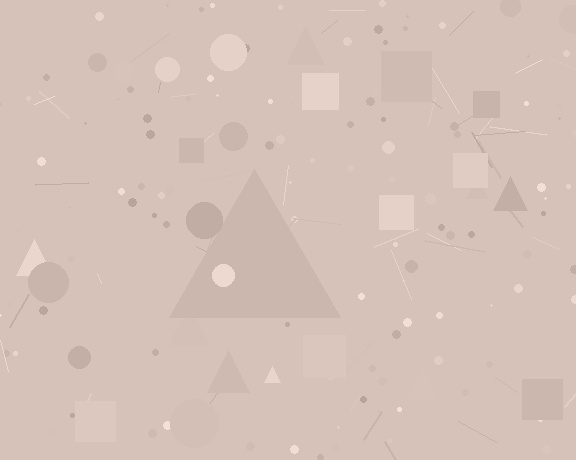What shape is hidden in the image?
A triangle is hidden in the image.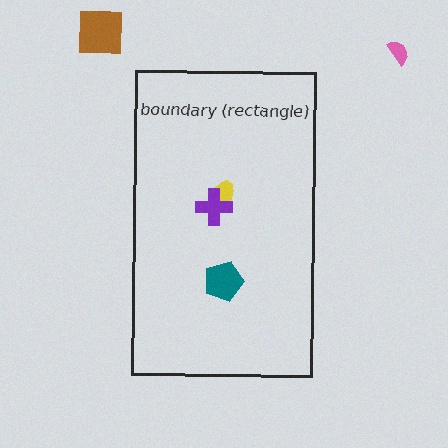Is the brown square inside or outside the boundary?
Outside.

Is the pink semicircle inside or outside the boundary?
Outside.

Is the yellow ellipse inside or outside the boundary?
Inside.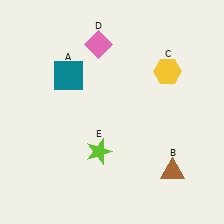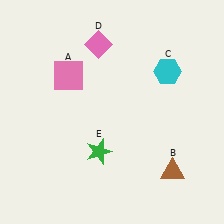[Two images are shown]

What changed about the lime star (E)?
In Image 1, E is lime. In Image 2, it changed to green.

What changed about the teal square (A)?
In Image 1, A is teal. In Image 2, it changed to pink.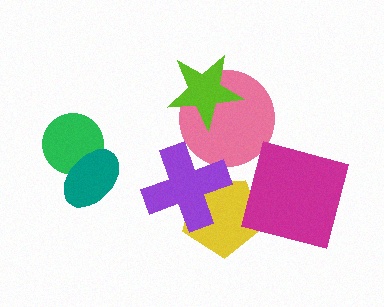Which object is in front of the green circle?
The teal ellipse is in front of the green circle.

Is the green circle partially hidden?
Yes, it is partially covered by another shape.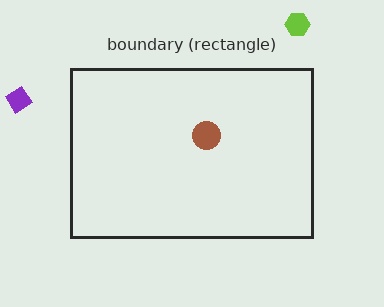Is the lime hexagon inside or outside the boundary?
Outside.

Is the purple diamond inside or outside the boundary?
Outside.